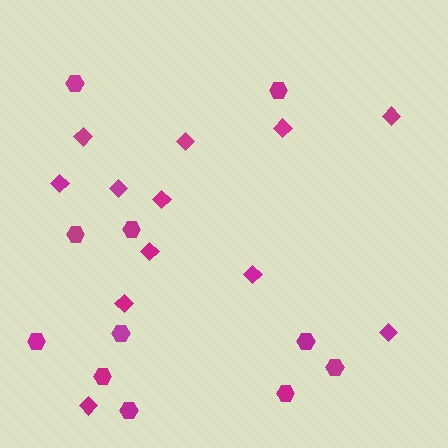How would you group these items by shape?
There are 2 groups: one group of hexagons (11) and one group of diamonds (12).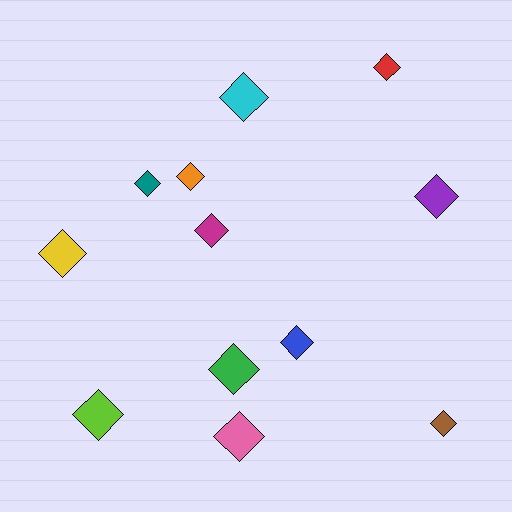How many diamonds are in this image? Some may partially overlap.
There are 12 diamonds.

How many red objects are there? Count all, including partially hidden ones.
There is 1 red object.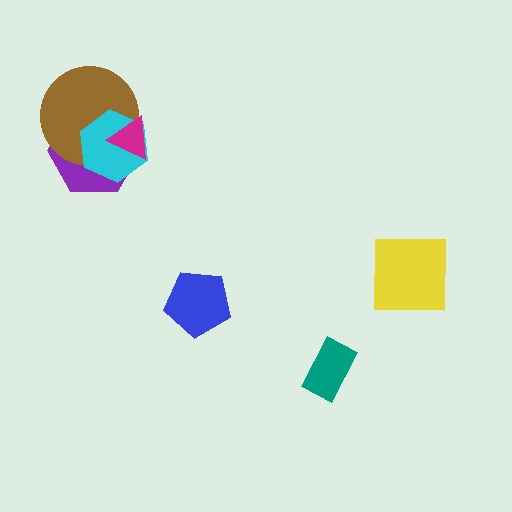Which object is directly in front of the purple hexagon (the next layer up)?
The brown circle is directly in front of the purple hexagon.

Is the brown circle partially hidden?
Yes, it is partially covered by another shape.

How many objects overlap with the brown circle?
3 objects overlap with the brown circle.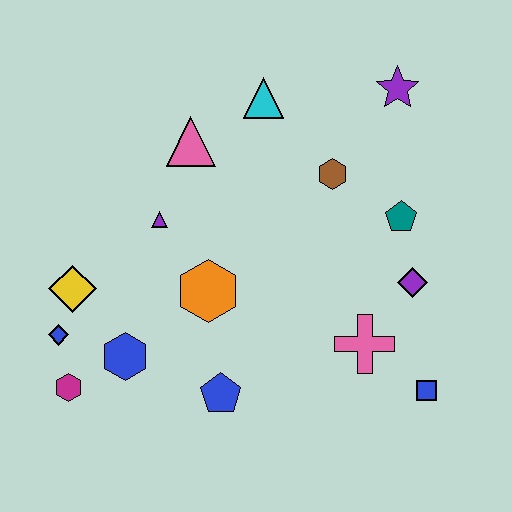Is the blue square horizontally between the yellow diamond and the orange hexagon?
No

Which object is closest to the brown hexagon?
The teal pentagon is closest to the brown hexagon.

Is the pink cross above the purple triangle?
No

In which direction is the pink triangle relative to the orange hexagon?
The pink triangle is above the orange hexagon.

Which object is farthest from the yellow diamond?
The purple star is farthest from the yellow diamond.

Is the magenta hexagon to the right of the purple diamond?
No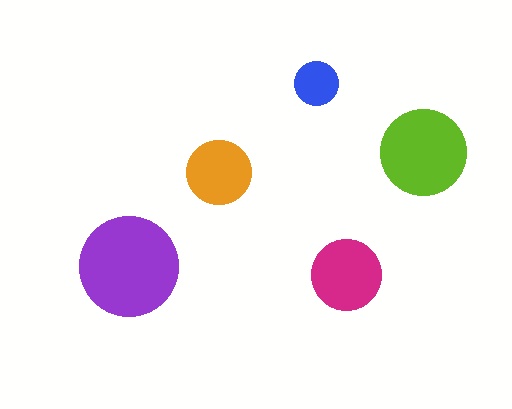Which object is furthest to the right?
The lime circle is rightmost.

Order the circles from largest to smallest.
the purple one, the lime one, the magenta one, the orange one, the blue one.